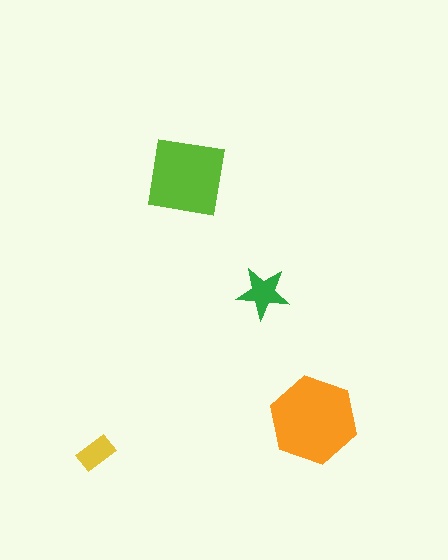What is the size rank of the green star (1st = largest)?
3rd.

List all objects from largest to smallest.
The orange hexagon, the lime square, the green star, the yellow rectangle.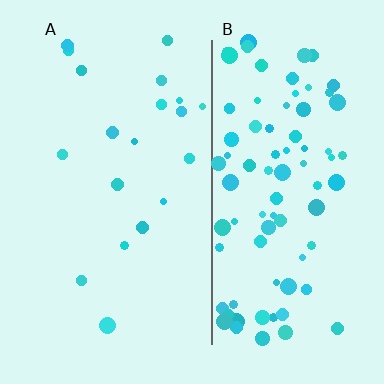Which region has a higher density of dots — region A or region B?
B (the right).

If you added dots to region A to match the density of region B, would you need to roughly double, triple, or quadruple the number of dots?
Approximately quadruple.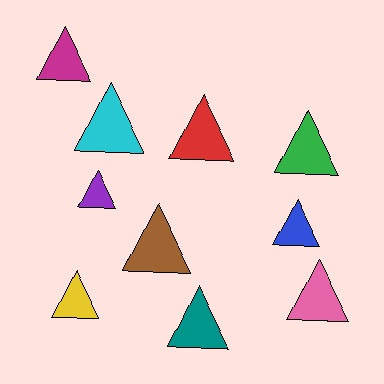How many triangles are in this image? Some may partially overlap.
There are 10 triangles.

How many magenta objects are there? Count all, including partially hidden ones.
There is 1 magenta object.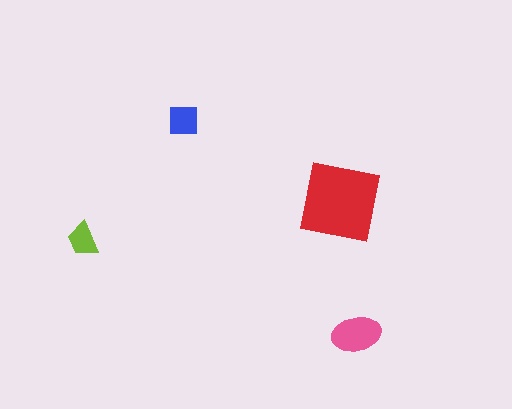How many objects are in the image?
There are 4 objects in the image.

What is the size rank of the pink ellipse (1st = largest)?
2nd.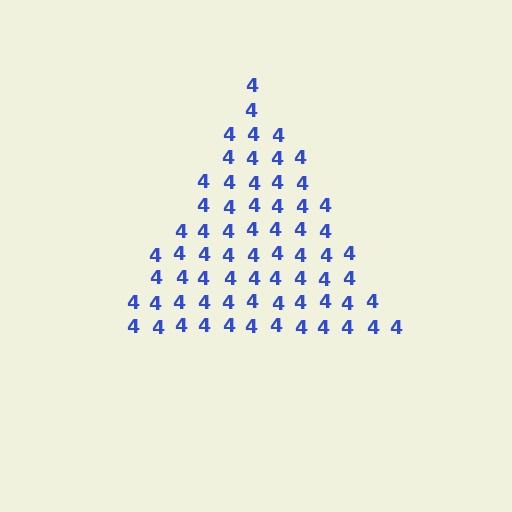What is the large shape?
The large shape is a triangle.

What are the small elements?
The small elements are digit 4's.